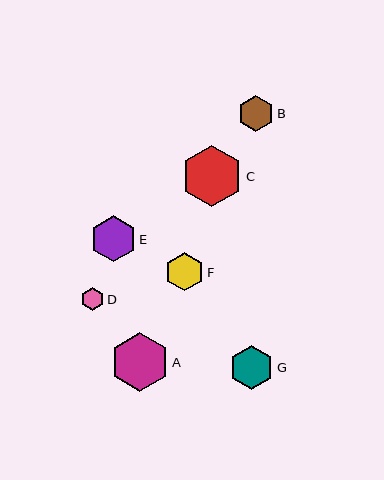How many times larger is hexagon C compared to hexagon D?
Hexagon C is approximately 2.8 times the size of hexagon D.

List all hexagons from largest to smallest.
From largest to smallest: C, A, E, G, F, B, D.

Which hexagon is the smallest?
Hexagon D is the smallest with a size of approximately 22 pixels.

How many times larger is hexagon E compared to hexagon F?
Hexagon E is approximately 1.2 times the size of hexagon F.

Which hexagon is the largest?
Hexagon C is the largest with a size of approximately 62 pixels.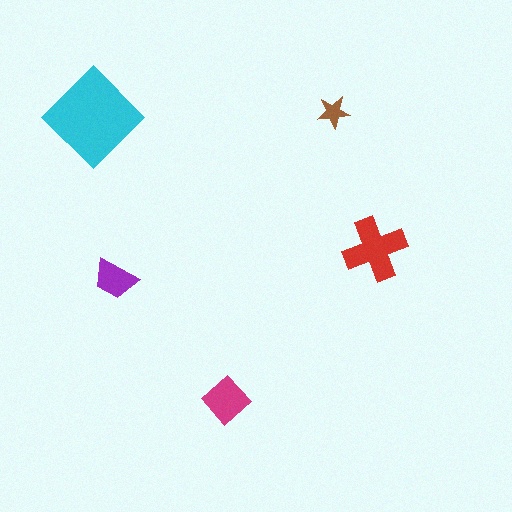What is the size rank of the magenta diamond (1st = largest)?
3rd.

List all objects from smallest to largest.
The brown star, the purple trapezoid, the magenta diamond, the red cross, the cyan diamond.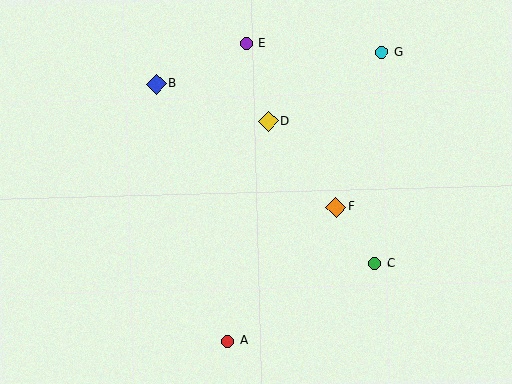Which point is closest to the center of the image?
Point D at (268, 121) is closest to the center.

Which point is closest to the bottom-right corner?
Point C is closest to the bottom-right corner.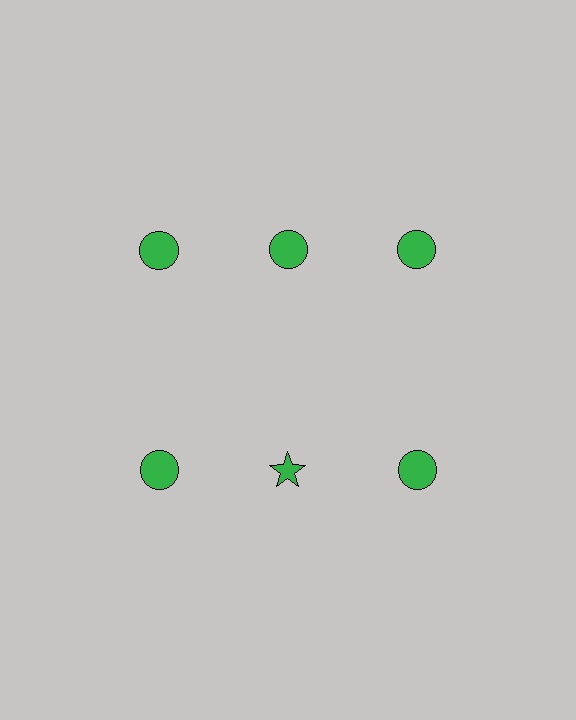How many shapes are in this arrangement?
There are 6 shapes arranged in a grid pattern.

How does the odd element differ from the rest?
It has a different shape: star instead of circle.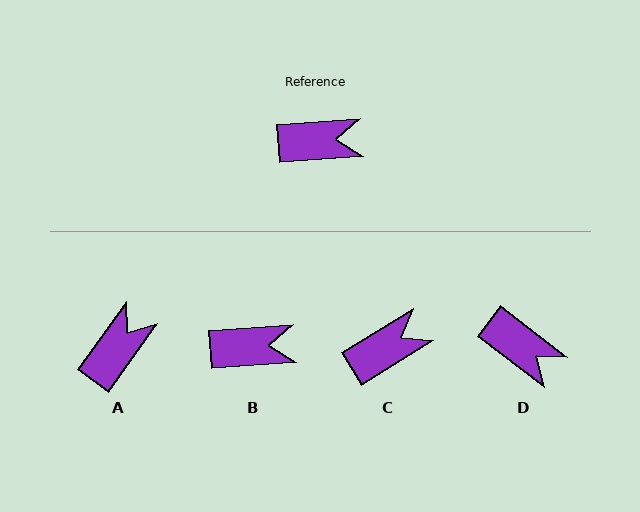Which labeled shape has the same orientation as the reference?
B.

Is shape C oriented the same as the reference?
No, it is off by about 28 degrees.